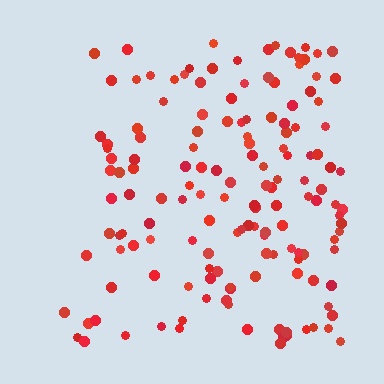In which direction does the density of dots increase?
From left to right, with the right side densest.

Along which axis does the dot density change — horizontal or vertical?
Horizontal.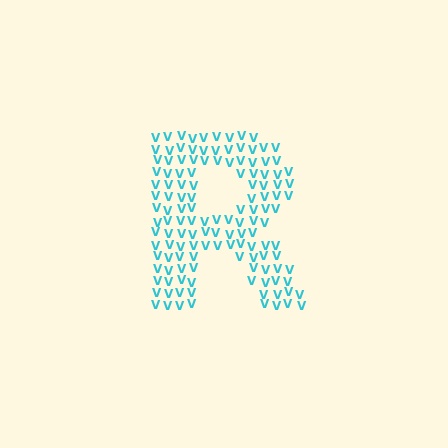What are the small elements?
The small elements are letter V's.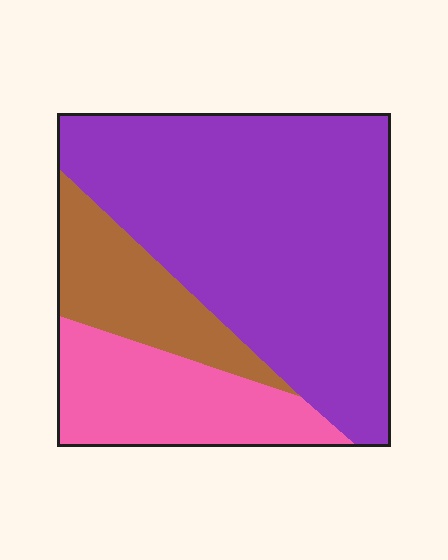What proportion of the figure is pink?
Pink covers 21% of the figure.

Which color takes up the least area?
Brown, at roughly 15%.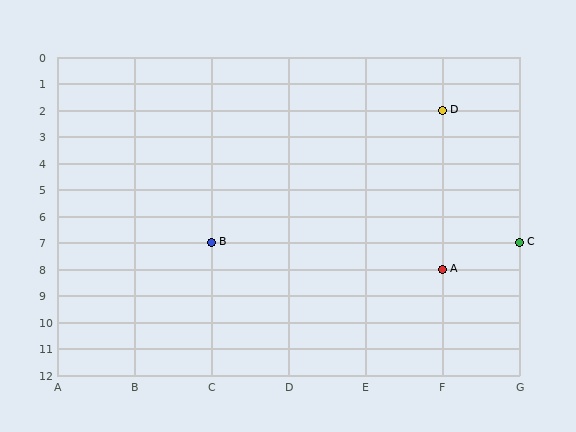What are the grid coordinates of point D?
Point D is at grid coordinates (F, 2).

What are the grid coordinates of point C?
Point C is at grid coordinates (G, 7).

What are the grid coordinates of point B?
Point B is at grid coordinates (C, 7).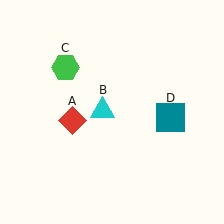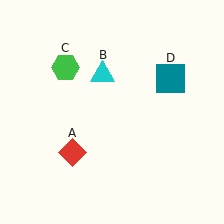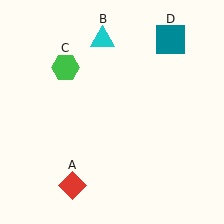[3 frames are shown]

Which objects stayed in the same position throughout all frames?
Green hexagon (object C) remained stationary.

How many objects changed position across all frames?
3 objects changed position: red diamond (object A), cyan triangle (object B), teal square (object D).